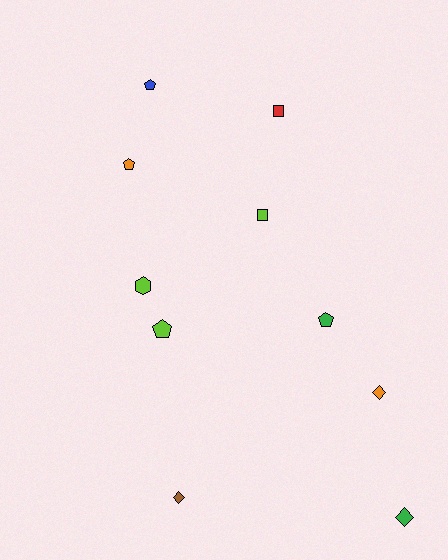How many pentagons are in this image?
There are 4 pentagons.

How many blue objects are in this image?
There is 1 blue object.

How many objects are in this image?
There are 10 objects.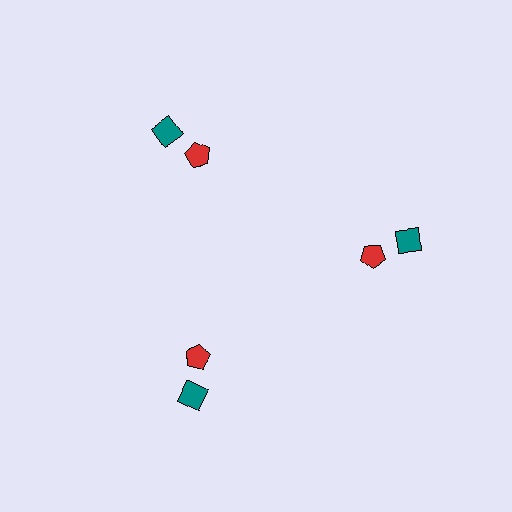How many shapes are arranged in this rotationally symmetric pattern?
There are 6 shapes, arranged in 3 groups of 2.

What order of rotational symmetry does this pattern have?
This pattern has 3-fold rotational symmetry.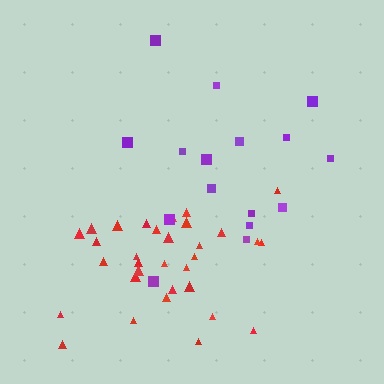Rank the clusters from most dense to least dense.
red, purple.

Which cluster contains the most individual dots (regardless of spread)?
Red (32).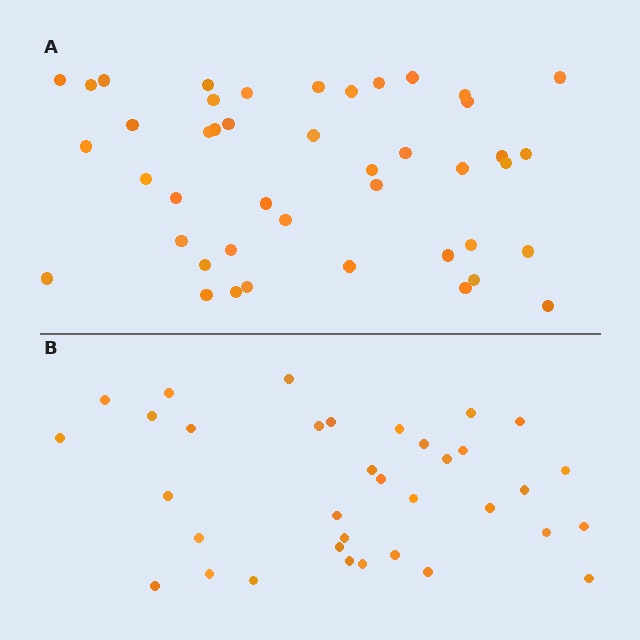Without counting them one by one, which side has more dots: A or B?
Region A (the top region) has more dots.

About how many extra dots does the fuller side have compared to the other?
Region A has roughly 8 or so more dots than region B.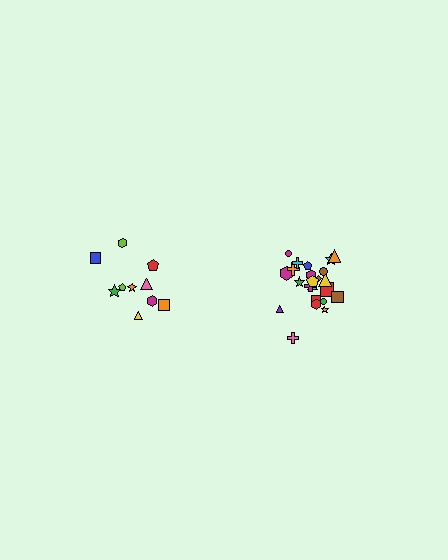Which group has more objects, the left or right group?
The right group.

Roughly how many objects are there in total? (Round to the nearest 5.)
Roughly 35 objects in total.